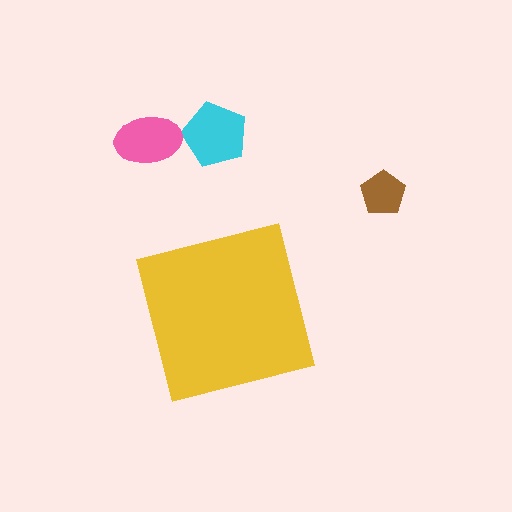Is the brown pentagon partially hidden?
No, the brown pentagon is fully visible.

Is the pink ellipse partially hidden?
No, the pink ellipse is fully visible.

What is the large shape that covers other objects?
A yellow square.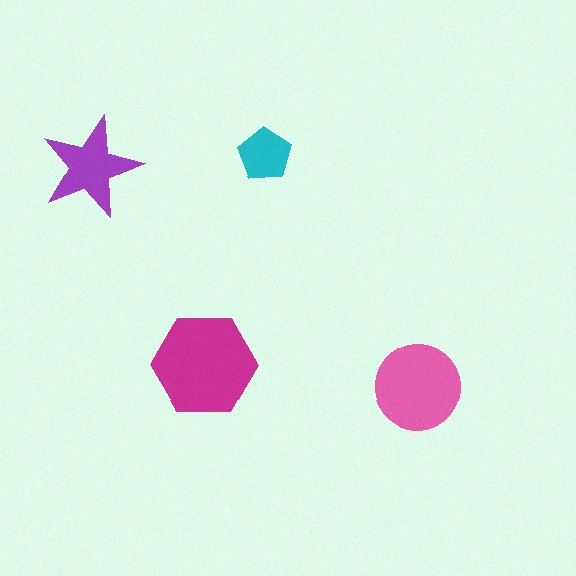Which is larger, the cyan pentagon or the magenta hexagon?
The magenta hexagon.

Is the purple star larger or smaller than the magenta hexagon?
Smaller.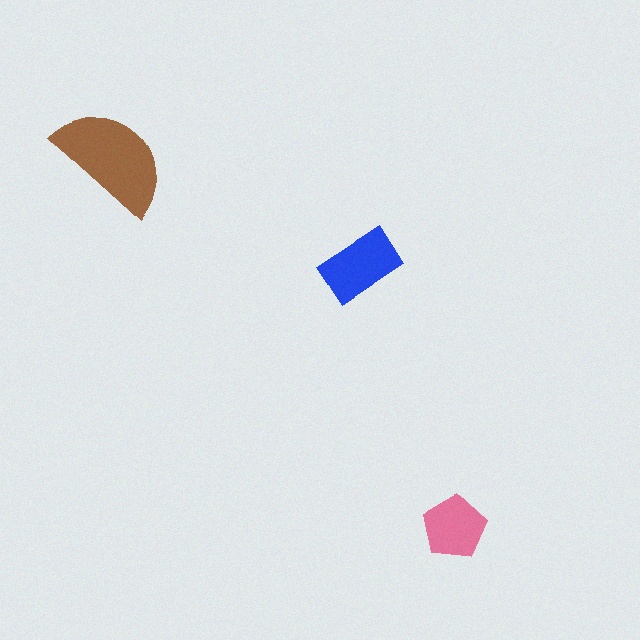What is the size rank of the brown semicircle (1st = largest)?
1st.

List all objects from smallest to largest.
The pink pentagon, the blue rectangle, the brown semicircle.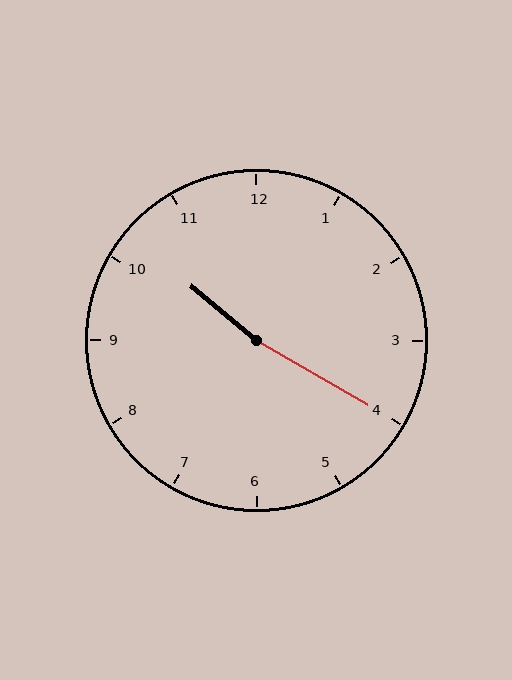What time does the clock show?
10:20.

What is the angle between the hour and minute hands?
Approximately 170 degrees.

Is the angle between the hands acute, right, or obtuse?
It is obtuse.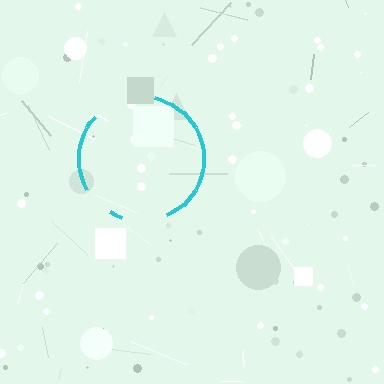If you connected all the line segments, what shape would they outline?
They would outline a circle.